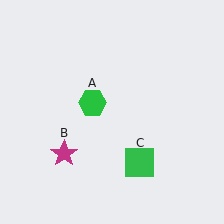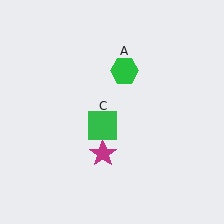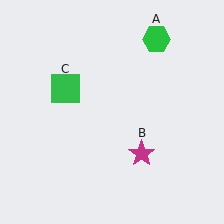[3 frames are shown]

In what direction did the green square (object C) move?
The green square (object C) moved up and to the left.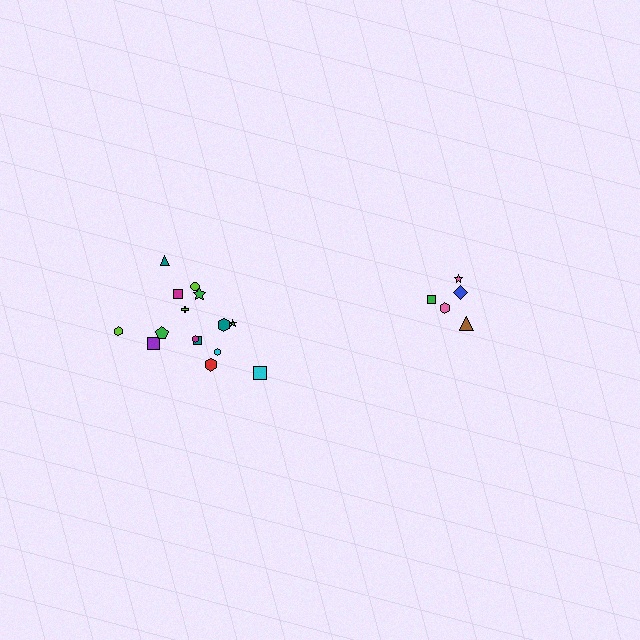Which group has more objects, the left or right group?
The left group.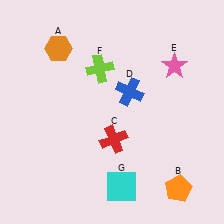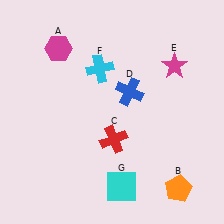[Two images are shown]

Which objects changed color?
A changed from orange to magenta. E changed from pink to magenta. F changed from lime to cyan.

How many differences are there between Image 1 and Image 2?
There are 3 differences between the two images.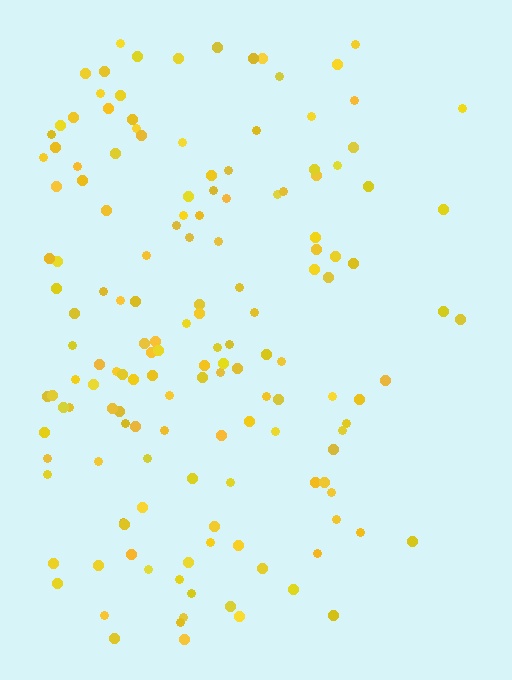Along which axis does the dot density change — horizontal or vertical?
Horizontal.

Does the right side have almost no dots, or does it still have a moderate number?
Still a moderate number, just noticeably fewer than the left.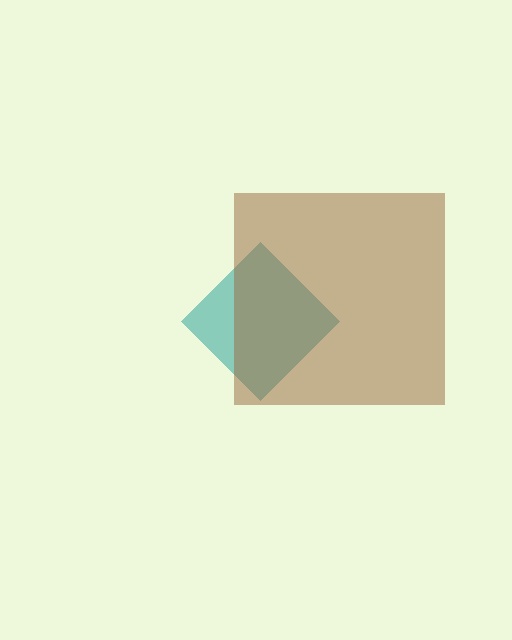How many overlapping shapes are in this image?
There are 2 overlapping shapes in the image.